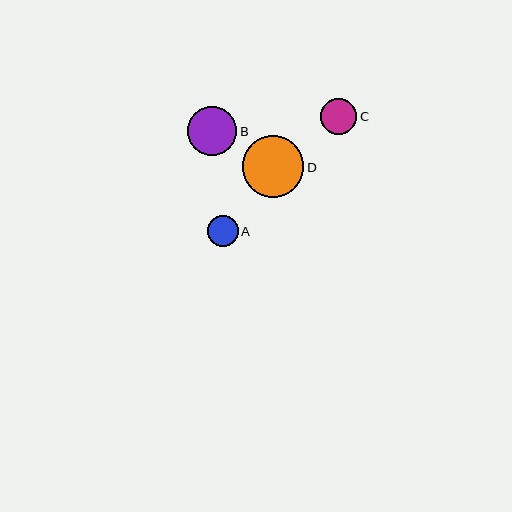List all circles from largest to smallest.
From largest to smallest: D, B, C, A.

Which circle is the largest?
Circle D is the largest with a size of approximately 62 pixels.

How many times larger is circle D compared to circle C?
Circle D is approximately 1.7 times the size of circle C.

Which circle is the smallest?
Circle A is the smallest with a size of approximately 31 pixels.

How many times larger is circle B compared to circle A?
Circle B is approximately 1.6 times the size of circle A.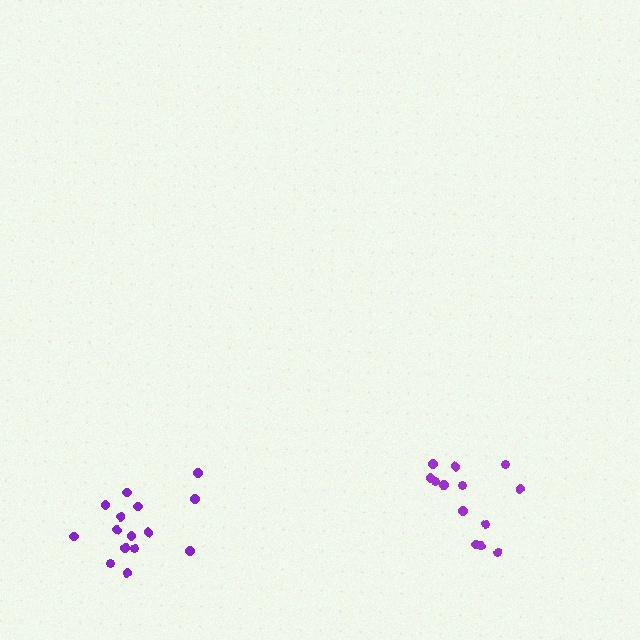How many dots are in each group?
Group 1: 15 dots, Group 2: 13 dots (28 total).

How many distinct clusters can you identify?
There are 2 distinct clusters.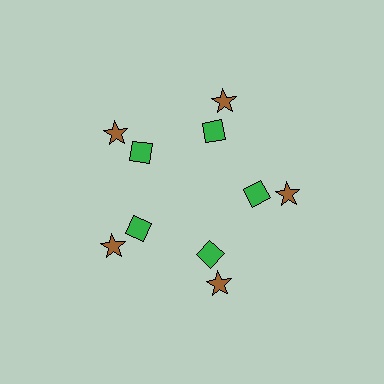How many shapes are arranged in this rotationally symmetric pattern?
There are 10 shapes, arranged in 5 groups of 2.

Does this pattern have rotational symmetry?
Yes, this pattern has 5-fold rotational symmetry. It looks the same after rotating 72 degrees around the center.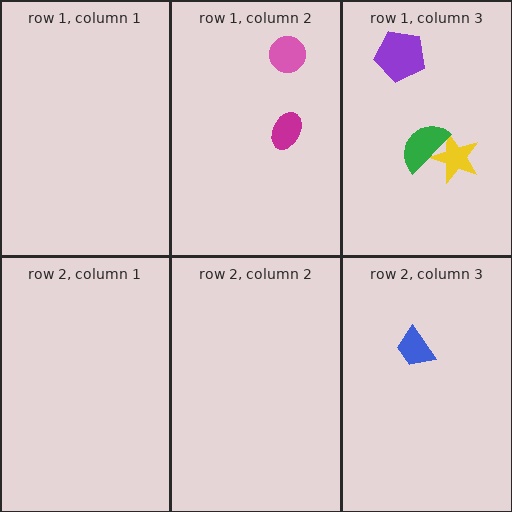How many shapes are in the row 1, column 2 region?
2.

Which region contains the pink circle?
The row 1, column 2 region.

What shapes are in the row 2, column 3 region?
The blue trapezoid.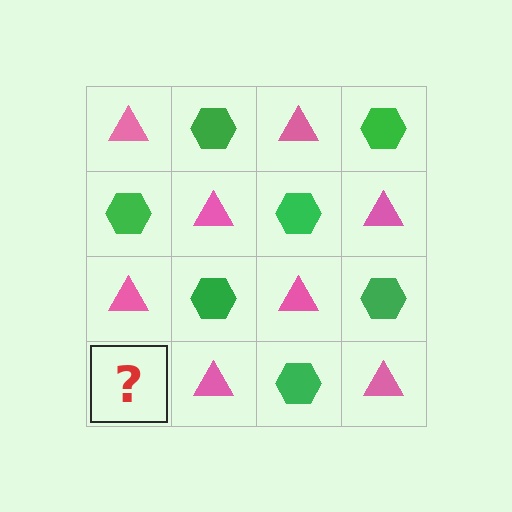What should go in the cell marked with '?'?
The missing cell should contain a green hexagon.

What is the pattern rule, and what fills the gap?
The rule is that it alternates pink triangle and green hexagon in a checkerboard pattern. The gap should be filled with a green hexagon.